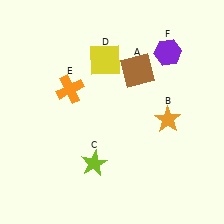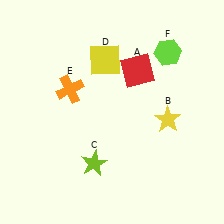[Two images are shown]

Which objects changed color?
A changed from brown to red. B changed from orange to yellow. F changed from purple to lime.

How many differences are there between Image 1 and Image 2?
There are 3 differences between the two images.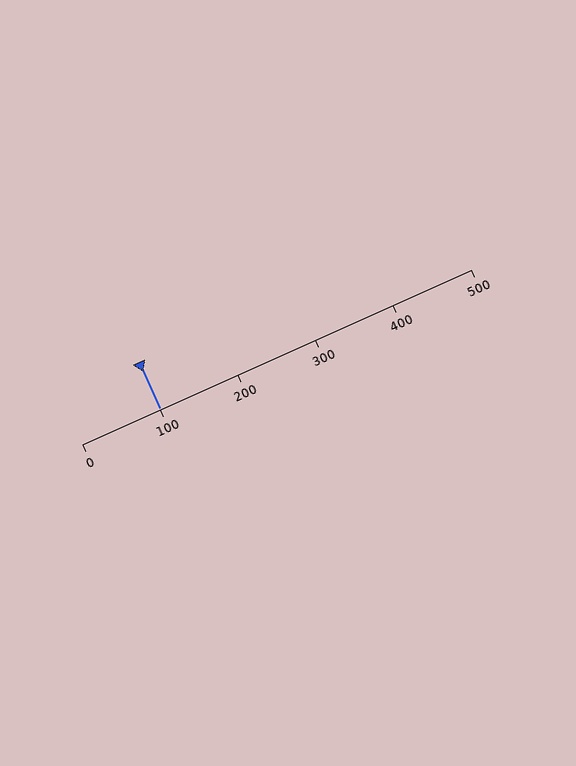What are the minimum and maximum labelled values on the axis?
The axis runs from 0 to 500.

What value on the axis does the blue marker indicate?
The marker indicates approximately 100.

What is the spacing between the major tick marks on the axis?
The major ticks are spaced 100 apart.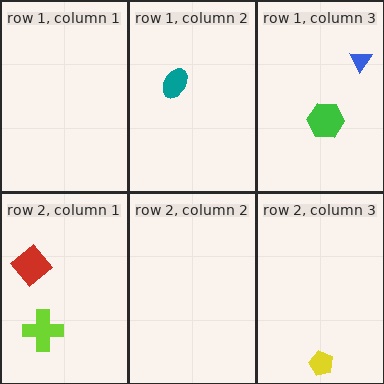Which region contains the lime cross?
The row 2, column 1 region.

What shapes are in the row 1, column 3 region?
The green hexagon, the blue triangle.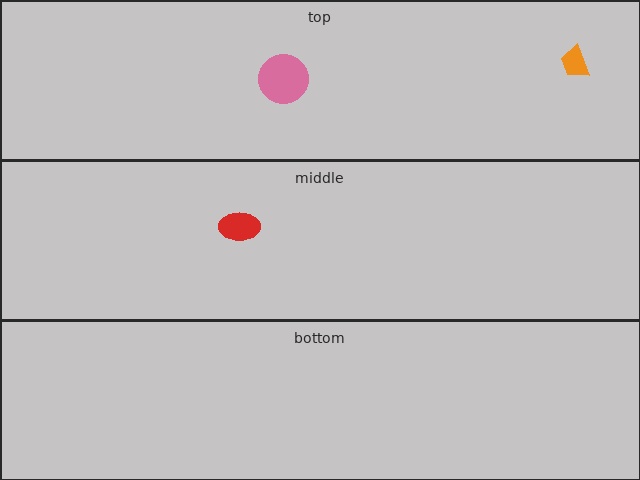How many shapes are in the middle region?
1.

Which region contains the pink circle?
The top region.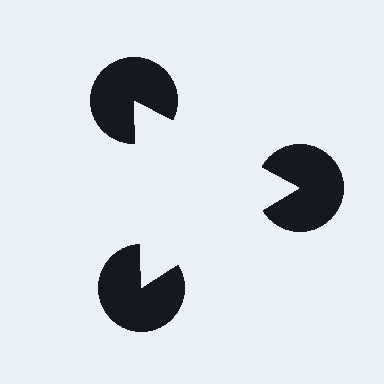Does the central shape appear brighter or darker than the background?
It typically appears slightly brighter than the background, even though no actual brightness change is drawn.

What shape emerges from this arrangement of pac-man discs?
An illusory triangle — its edges are inferred from the aligned wedge cuts in the pac-man discs, not physically drawn.